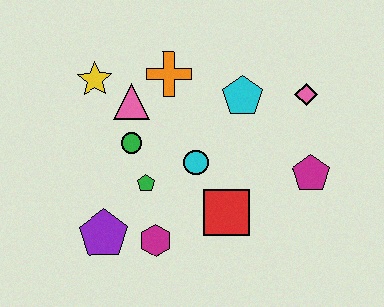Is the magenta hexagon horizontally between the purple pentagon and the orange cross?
Yes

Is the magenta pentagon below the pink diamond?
Yes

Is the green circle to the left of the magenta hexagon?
Yes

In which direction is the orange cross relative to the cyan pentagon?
The orange cross is to the left of the cyan pentagon.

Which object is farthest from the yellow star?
The magenta pentagon is farthest from the yellow star.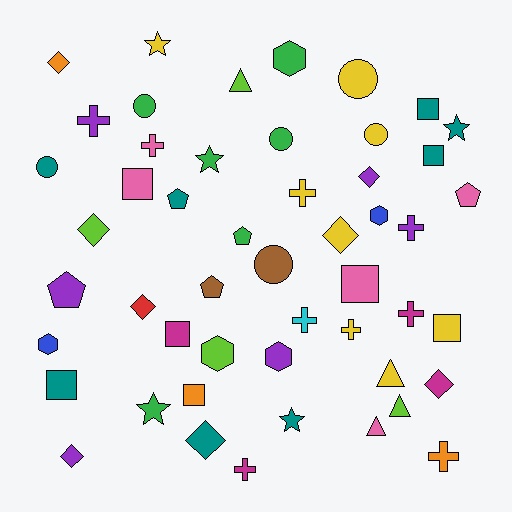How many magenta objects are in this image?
There are 4 magenta objects.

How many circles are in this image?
There are 6 circles.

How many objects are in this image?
There are 50 objects.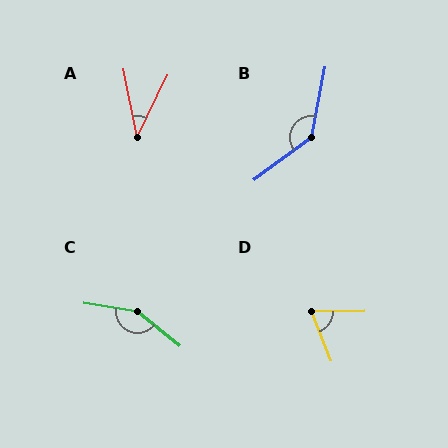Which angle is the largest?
C, at approximately 150 degrees.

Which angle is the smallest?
A, at approximately 37 degrees.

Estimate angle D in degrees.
Approximately 69 degrees.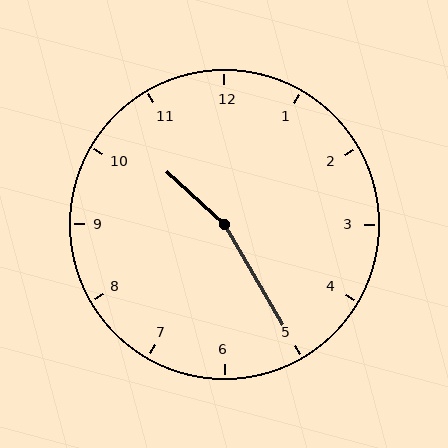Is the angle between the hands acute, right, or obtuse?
It is obtuse.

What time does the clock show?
10:25.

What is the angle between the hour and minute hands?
Approximately 162 degrees.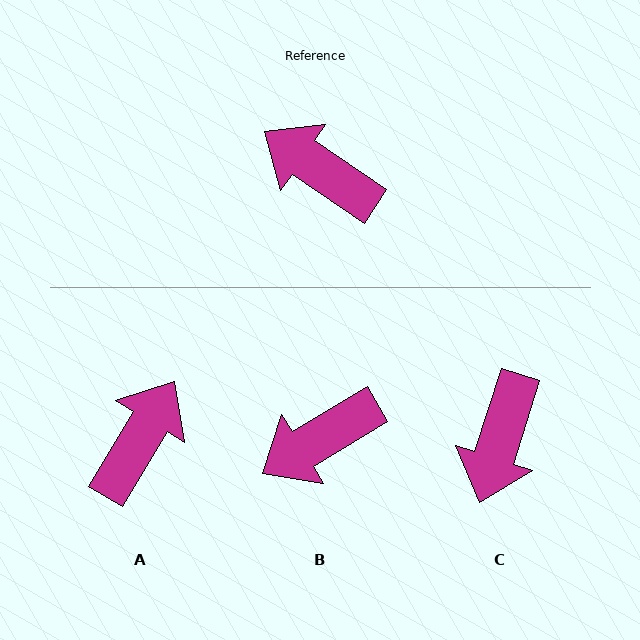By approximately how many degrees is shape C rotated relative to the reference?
Approximately 107 degrees counter-clockwise.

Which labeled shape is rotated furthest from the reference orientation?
C, about 107 degrees away.